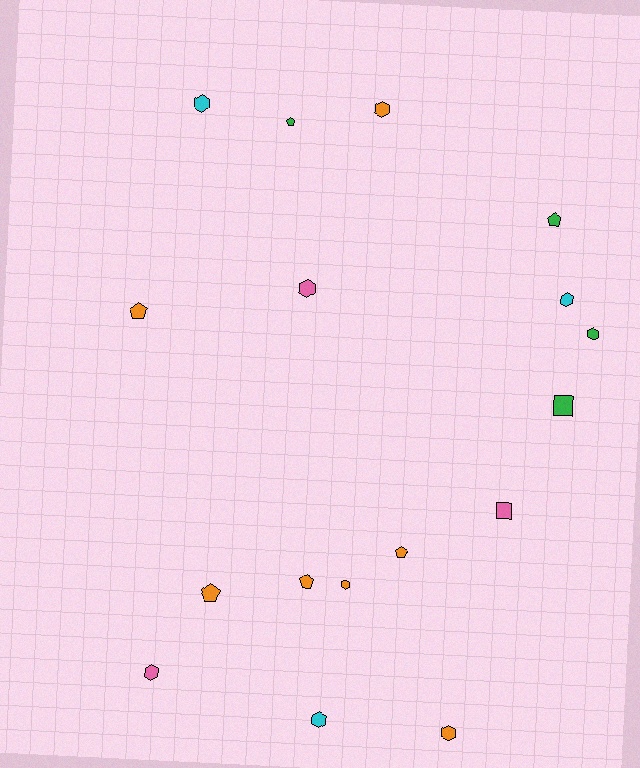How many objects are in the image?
There are 17 objects.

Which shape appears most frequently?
Hexagon, with 9 objects.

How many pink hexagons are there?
There are 2 pink hexagons.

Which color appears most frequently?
Orange, with 7 objects.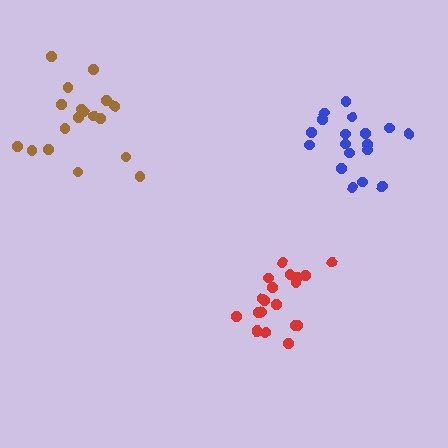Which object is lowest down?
The red cluster is bottommost.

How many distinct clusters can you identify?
There are 3 distinct clusters.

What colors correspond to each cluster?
The clusters are colored: blue, red, brown.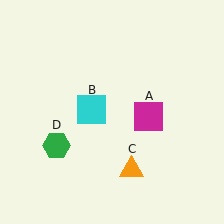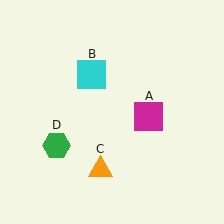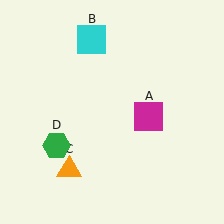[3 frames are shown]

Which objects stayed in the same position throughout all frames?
Magenta square (object A) and green hexagon (object D) remained stationary.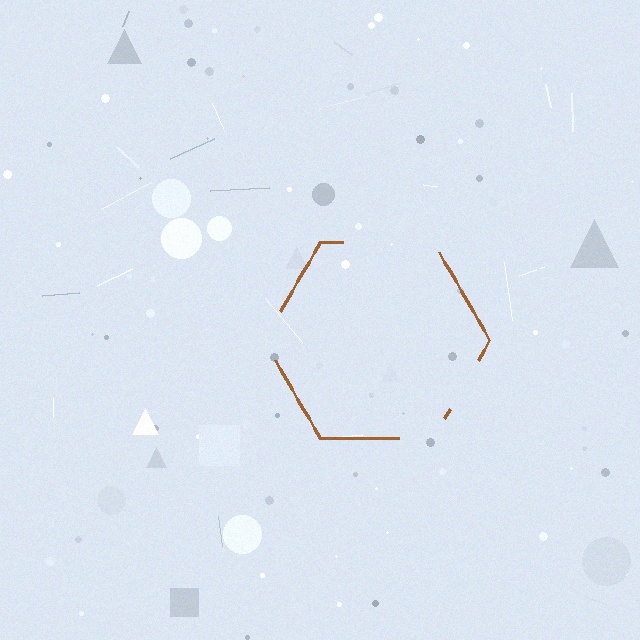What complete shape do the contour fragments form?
The contour fragments form a hexagon.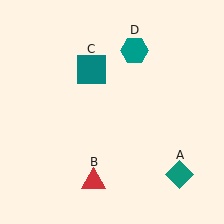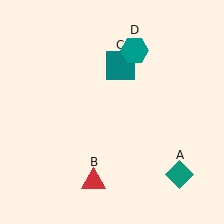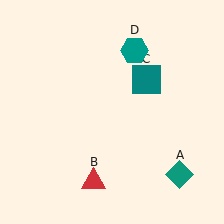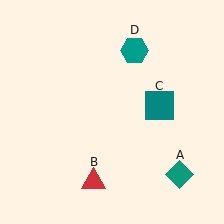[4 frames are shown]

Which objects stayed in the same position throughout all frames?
Teal diamond (object A) and red triangle (object B) and teal hexagon (object D) remained stationary.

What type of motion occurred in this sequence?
The teal square (object C) rotated clockwise around the center of the scene.